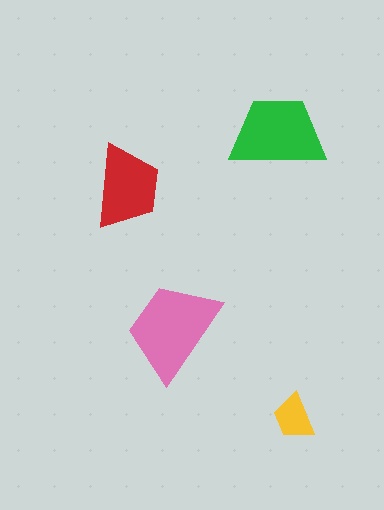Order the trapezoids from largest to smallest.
the pink one, the green one, the red one, the yellow one.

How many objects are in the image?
There are 4 objects in the image.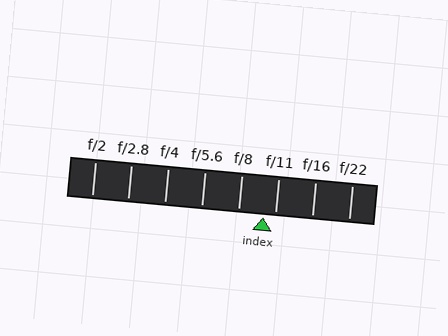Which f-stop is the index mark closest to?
The index mark is closest to f/11.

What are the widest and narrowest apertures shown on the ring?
The widest aperture shown is f/2 and the narrowest is f/22.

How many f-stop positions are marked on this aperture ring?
There are 8 f-stop positions marked.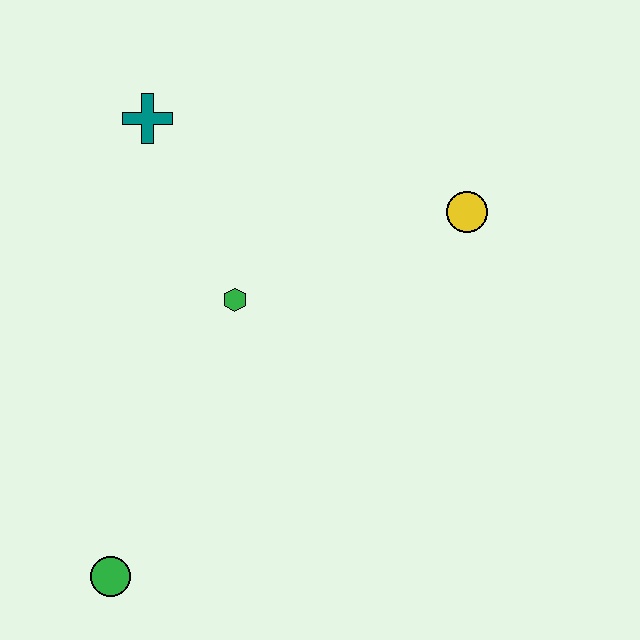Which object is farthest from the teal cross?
The green circle is farthest from the teal cross.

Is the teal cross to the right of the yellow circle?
No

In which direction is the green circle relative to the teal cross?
The green circle is below the teal cross.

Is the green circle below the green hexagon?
Yes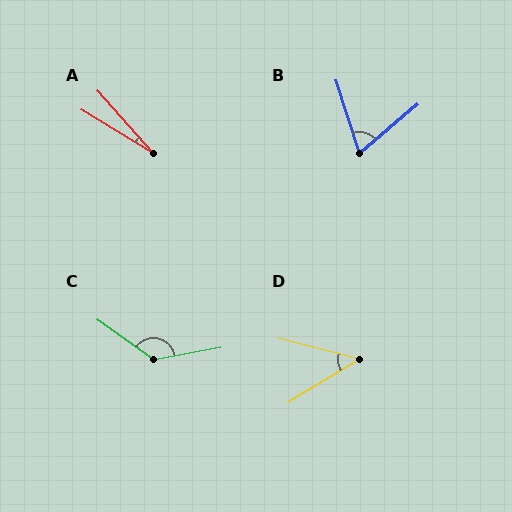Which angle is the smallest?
A, at approximately 17 degrees.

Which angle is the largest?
C, at approximately 133 degrees.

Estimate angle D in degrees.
Approximately 45 degrees.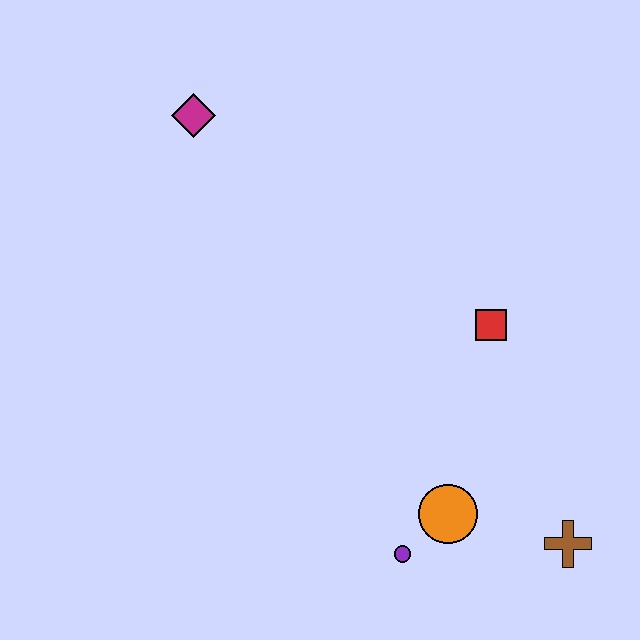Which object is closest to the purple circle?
The orange circle is closest to the purple circle.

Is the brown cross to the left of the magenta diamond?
No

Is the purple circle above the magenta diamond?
No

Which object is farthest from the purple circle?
The magenta diamond is farthest from the purple circle.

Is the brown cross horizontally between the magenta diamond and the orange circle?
No